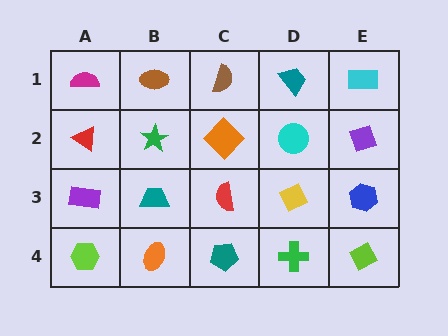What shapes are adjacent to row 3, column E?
A purple diamond (row 2, column E), a lime diamond (row 4, column E), a yellow diamond (row 3, column D).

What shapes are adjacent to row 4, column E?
A blue hexagon (row 3, column E), a green cross (row 4, column D).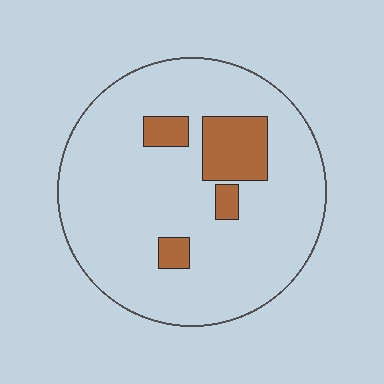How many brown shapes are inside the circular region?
4.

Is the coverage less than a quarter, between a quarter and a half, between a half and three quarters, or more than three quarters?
Less than a quarter.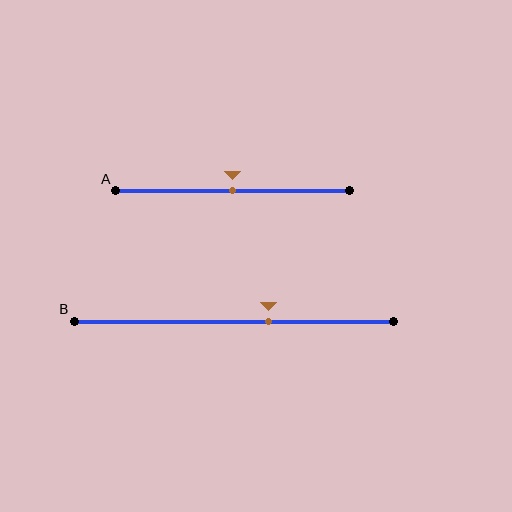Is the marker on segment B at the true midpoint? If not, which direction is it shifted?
No, the marker on segment B is shifted to the right by about 11% of the segment length.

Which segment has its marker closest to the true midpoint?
Segment A has its marker closest to the true midpoint.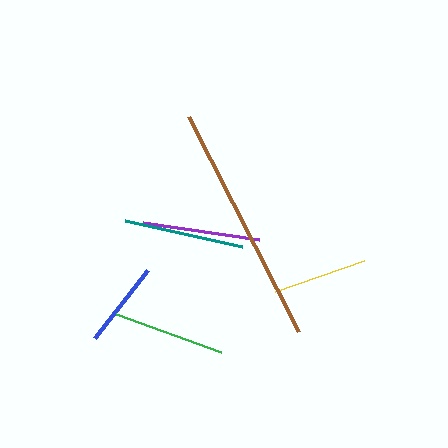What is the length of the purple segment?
The purple segment is approximately 118 pixels long.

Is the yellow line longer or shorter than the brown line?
The brown line is longer than the yellow line.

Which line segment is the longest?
The brown line is the longest at approximately 241 pixels.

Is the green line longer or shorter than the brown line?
The brown line is longer than the green line.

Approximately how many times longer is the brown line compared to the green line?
The brown line is approximately 2.2 times the length of the green line.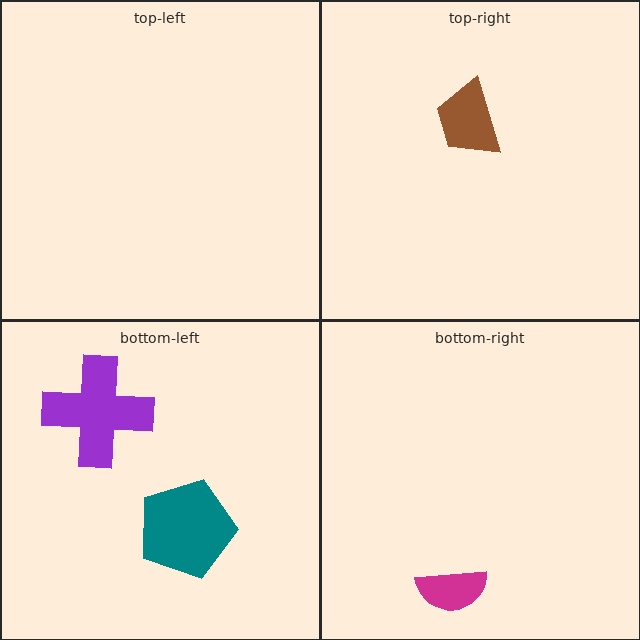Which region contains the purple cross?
The bottom-left region.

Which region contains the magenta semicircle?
The bottom-right region.